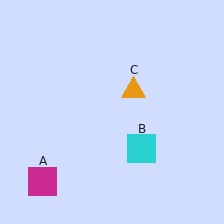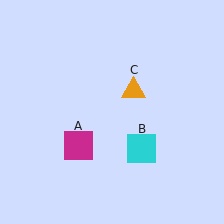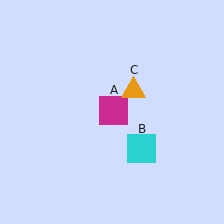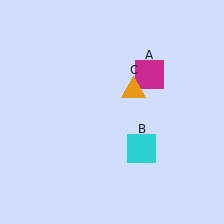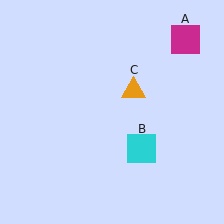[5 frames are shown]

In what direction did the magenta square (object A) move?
The magenta square (object A) moved up and to the right.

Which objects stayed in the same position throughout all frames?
Cyan square (object B) and orange triangle (object C) remained stationary.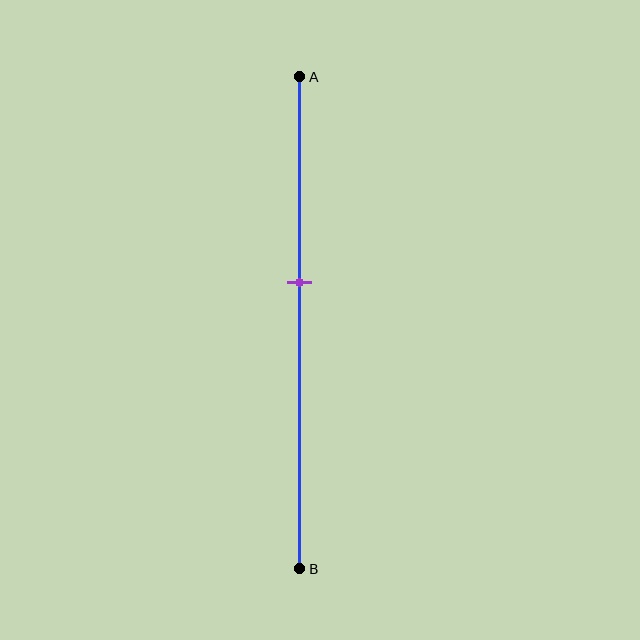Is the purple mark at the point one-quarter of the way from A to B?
No, the mark is at about 40% from A, not at the 25% one-quarter point.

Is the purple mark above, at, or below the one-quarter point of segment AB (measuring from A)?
The purple mark is below the one-quarter point of segment AB.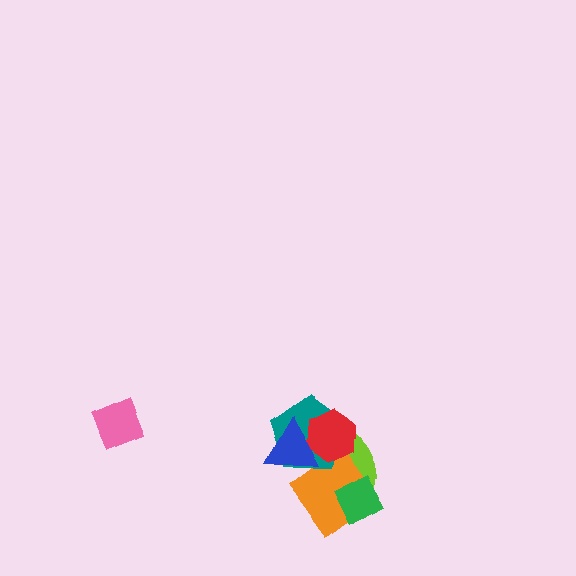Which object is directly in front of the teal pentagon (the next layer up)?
The red hexagon is directly in front of the teal pentagon.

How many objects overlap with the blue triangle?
4 objects overlap with the blue triangle.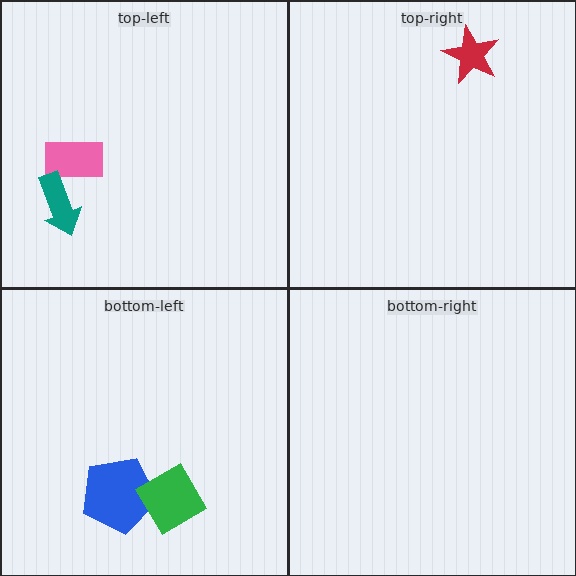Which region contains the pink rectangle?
The top-left region.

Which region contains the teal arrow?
The top-left region.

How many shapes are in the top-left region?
2.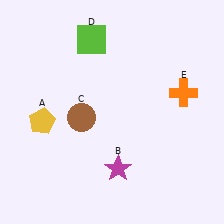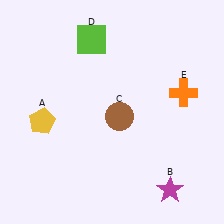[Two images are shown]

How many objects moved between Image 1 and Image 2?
2 objects moved between the two images.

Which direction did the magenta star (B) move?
The magenta star (B) moved right.